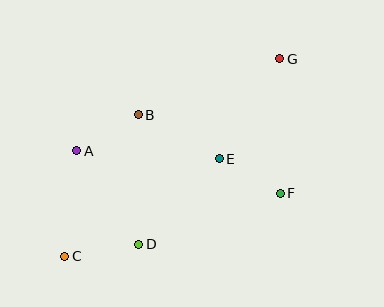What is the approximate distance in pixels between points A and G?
The distance between A and G is approximately 223 pixels.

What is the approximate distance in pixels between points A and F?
The distance between A and F is approximately 208 pixels.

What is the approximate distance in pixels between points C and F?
The distance between C and F is approximately 224 pixels.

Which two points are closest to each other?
Points E and F are closest to each other.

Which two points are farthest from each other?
Points C and G are farthest from each other.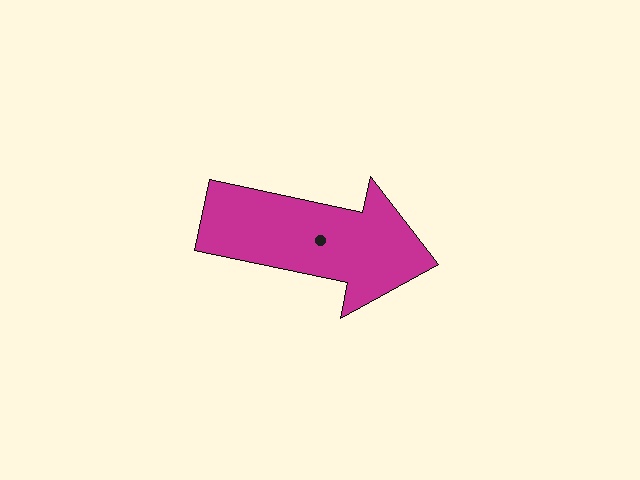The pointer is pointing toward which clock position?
Roughly 3 o'clock.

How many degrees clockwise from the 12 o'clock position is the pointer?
Approximately 102 degrees.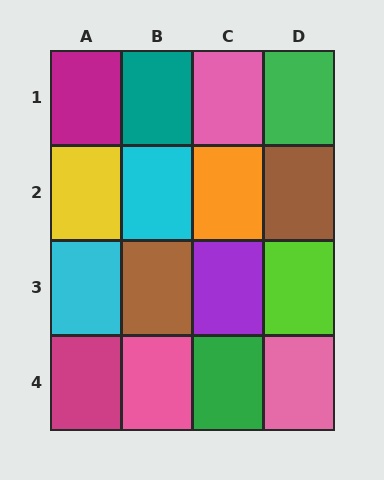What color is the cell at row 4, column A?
Magenta.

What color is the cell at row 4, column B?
Pink.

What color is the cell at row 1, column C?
Pink.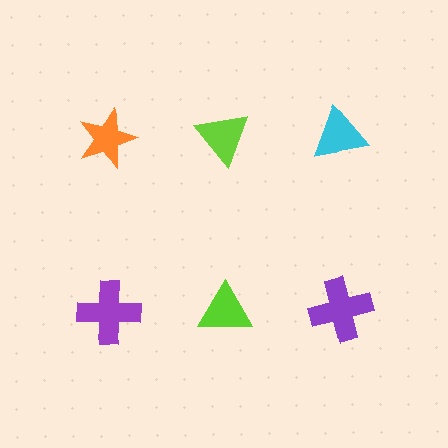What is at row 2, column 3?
A purple cross.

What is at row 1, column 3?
A cyan triangle.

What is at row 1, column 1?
An orange star.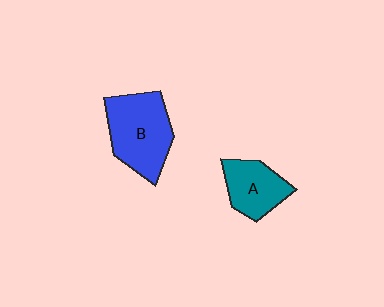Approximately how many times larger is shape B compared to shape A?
Approximately 1.6 times.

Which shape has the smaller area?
Shape A (teal).